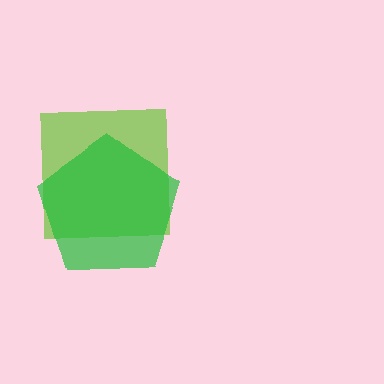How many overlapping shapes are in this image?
There are 2 overlapping shapes in the image.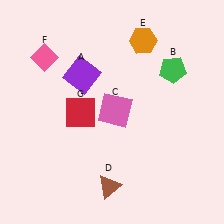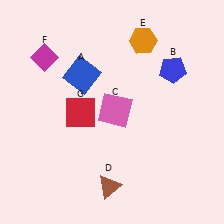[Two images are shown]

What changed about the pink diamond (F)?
In Image 1, F is pink. In Image 2, it changed to magenta.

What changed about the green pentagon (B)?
In Image 1, B is green. In Image 2, it changed to blue.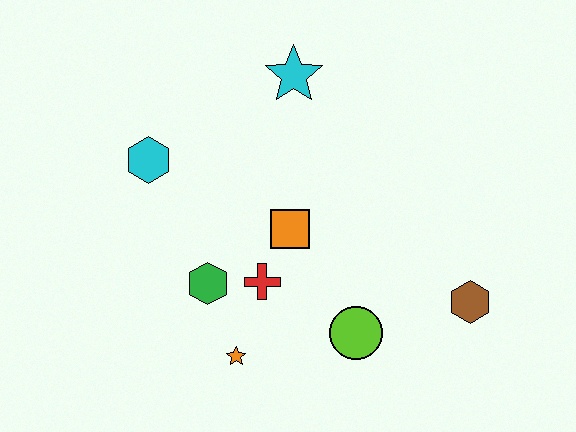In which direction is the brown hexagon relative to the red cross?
The brown hexagon is to the right of the red cross.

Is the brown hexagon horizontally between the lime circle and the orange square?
No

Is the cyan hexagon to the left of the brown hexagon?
Yes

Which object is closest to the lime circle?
The red cross is closest to the lime circle.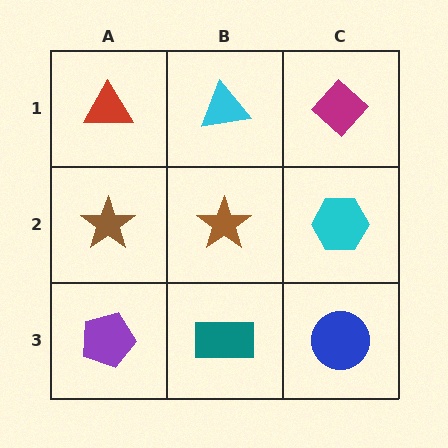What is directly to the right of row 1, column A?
A cyan triangle.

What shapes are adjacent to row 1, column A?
A brown star (row 2, column A), a cyan triangle (row 1, column B).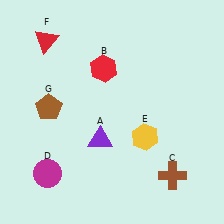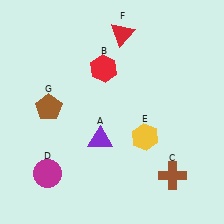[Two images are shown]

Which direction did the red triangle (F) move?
The red triangle (F) moved right.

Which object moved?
The red triangle (F) moved right.